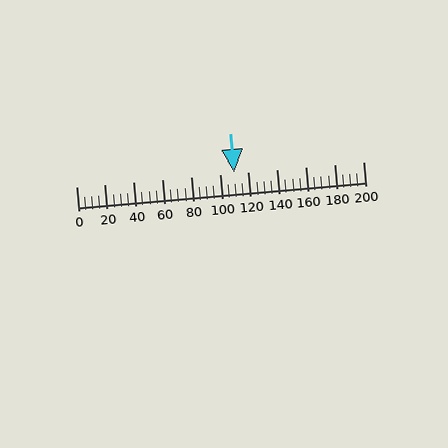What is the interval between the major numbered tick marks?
The major tick marks are spaced 20 units apart.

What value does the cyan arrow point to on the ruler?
The cyan arrow points to approximately 110.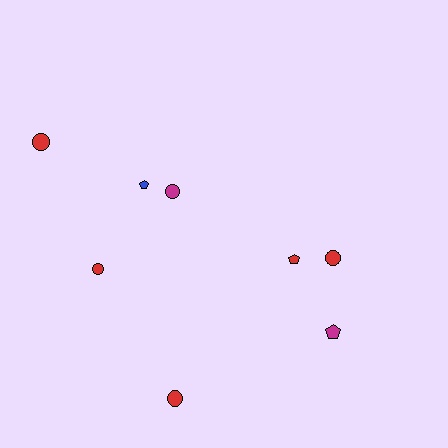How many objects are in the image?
There are 8 objects.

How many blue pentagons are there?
There is 1 blue pentagon.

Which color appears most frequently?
Red, with 5 objects.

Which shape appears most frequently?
Circle, with 5 objects.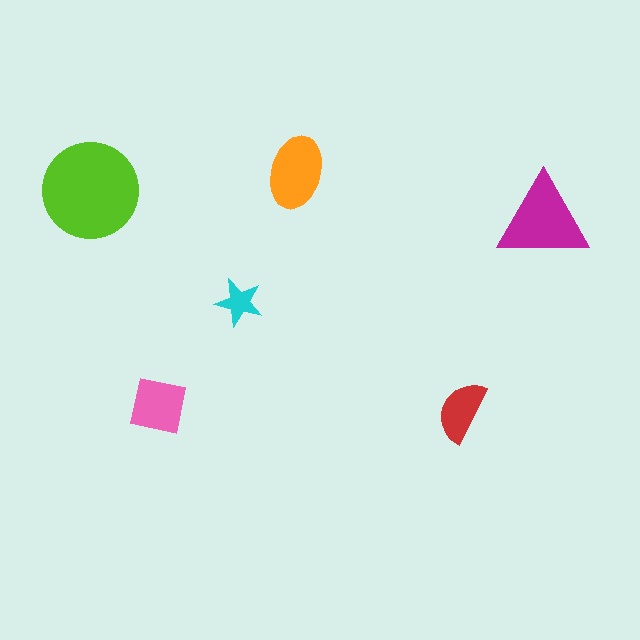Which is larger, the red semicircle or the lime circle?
The lime circle.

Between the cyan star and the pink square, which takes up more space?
The pink square.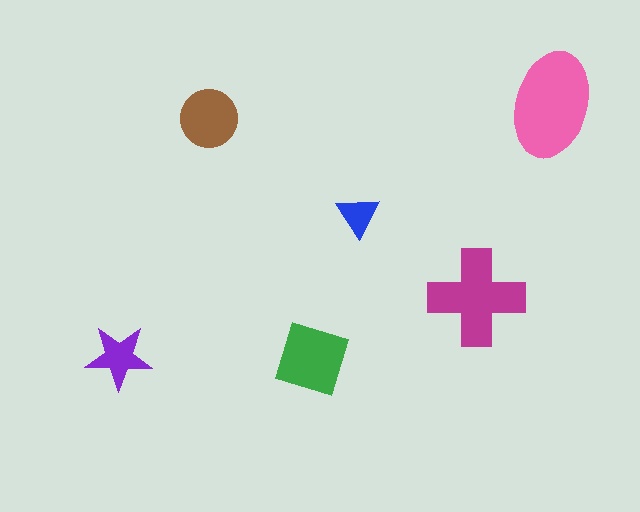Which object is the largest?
The pink ellipse.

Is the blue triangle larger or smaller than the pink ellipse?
Smaller.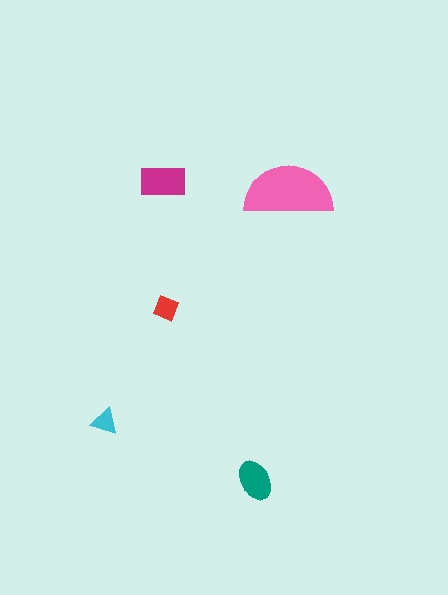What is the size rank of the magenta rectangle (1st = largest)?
2nd.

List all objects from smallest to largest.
The cyan triangle, the red diamond, the teal ellipse, the magenta rectangle, the pink semicircle.